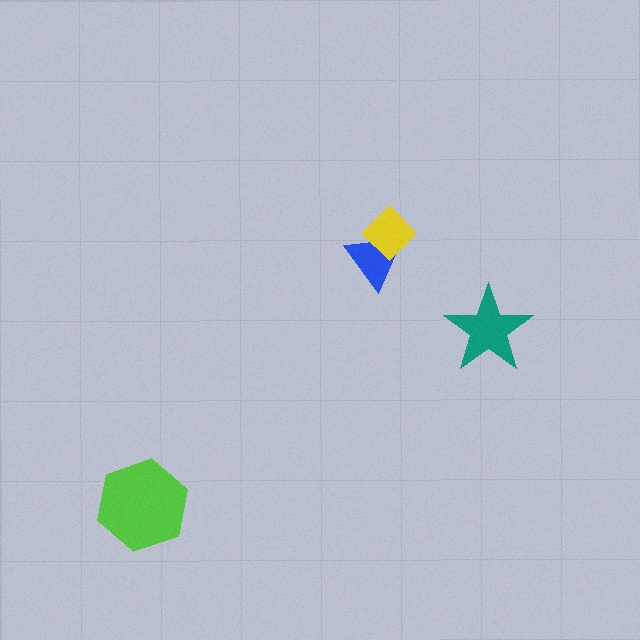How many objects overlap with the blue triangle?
1 object overlaps with the blue triangle.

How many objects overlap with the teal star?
0 objects overlap with the teal star.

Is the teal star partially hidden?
No, no other shape covers it.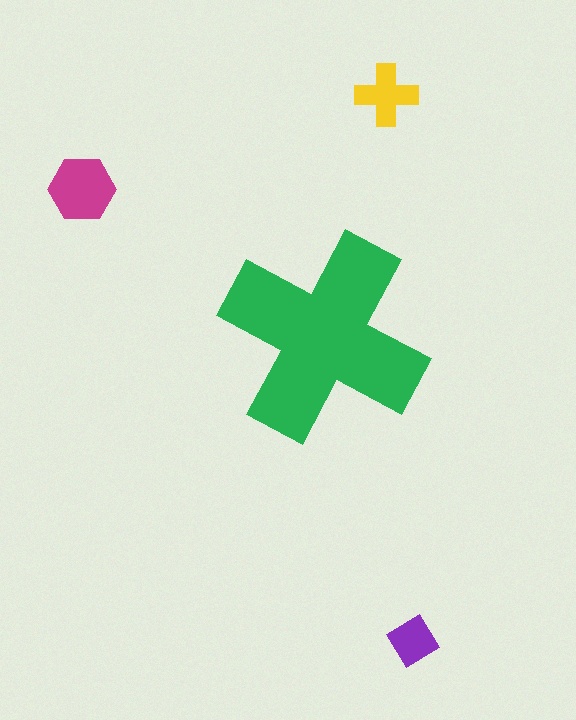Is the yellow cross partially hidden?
No, the yellow cross is fully visible.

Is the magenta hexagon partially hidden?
No, the magenta hexagon is fully visible.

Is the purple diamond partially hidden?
No, the purple diamond is fully visible.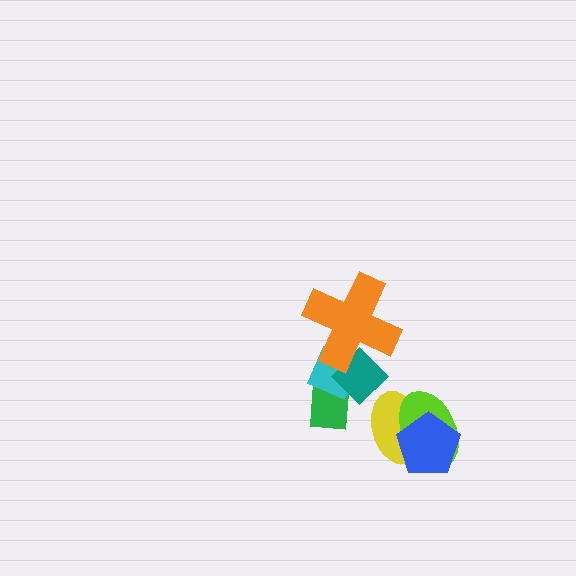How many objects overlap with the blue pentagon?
2 objects overlap with the blue pentagon.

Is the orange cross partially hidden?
No, no other shape covers it.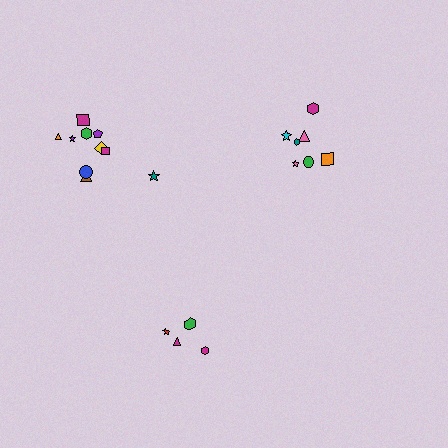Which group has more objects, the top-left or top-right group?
The top-left group.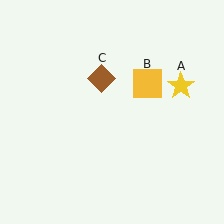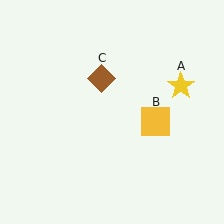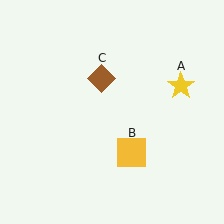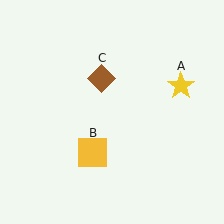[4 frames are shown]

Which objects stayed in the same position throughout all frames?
Yellow star (object A) and brown diamond (object C) remained stationary.